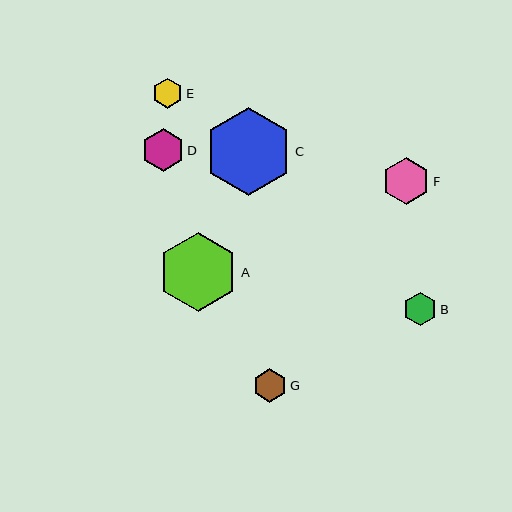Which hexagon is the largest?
Hexagon C is the largest with a size of approximately 88 pixels.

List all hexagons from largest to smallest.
From largest to smallest: C, A, F, D, G, B, E.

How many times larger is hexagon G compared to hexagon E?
Hexagon G is approximately 1.1 times the size of hexagon E.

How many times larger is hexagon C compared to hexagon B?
Hexagon C is approximately 2.7 times the size of hexagon B.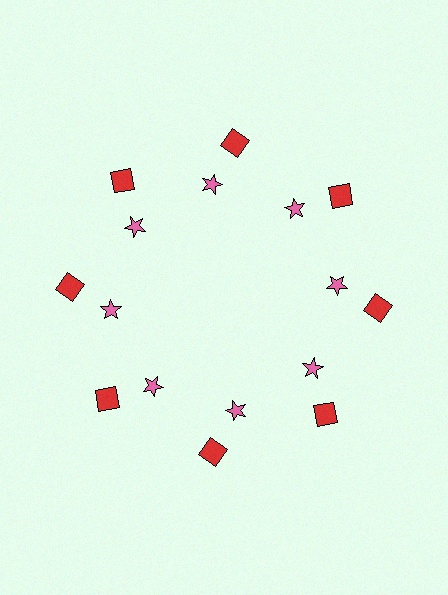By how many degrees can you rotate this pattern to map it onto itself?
The pattern maps onto itself every 45 degrees of rotation.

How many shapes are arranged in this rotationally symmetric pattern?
There are 16 shapes, arranged in 8 groups of 2.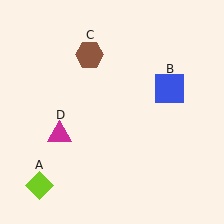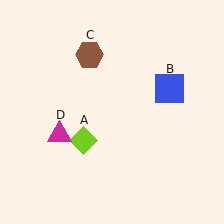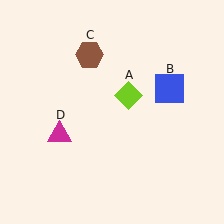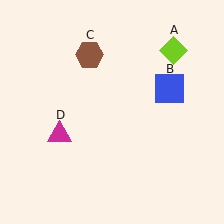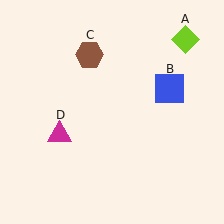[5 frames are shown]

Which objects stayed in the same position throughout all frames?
Blue square (object B) and brown hexagon (object C) and magenta triangle (object D) remained stationary.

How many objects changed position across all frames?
1 object changed position: lime diamond (object A).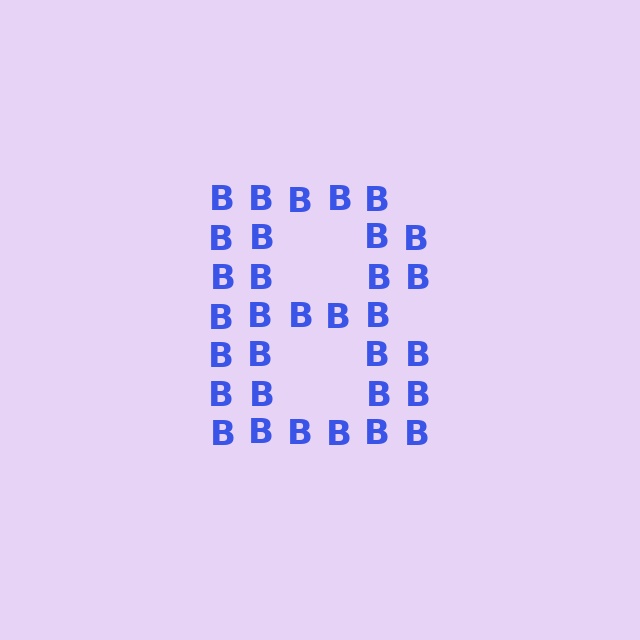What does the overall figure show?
The overall figure shows the letter B.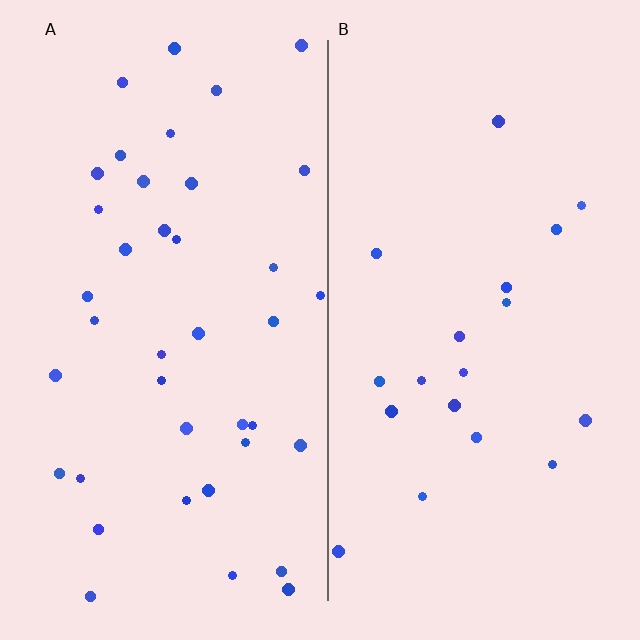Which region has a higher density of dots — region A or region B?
A (the left).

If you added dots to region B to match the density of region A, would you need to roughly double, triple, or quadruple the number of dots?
Approximately double.